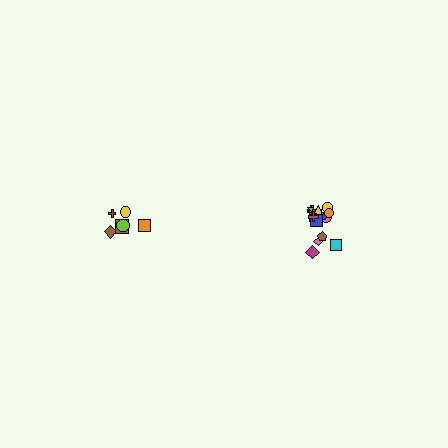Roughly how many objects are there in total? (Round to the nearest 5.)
Roughly 20 objects in total.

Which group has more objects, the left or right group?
The right group.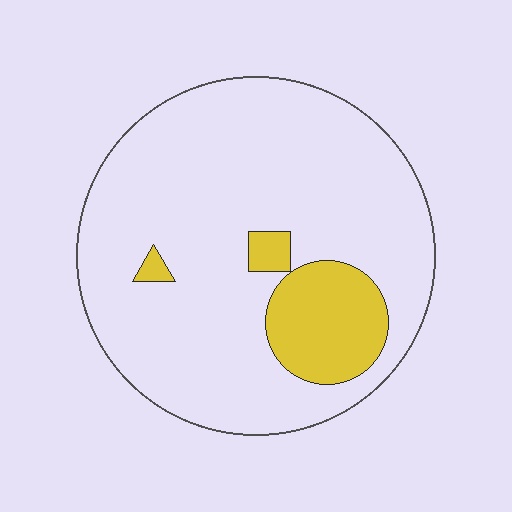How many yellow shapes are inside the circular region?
3.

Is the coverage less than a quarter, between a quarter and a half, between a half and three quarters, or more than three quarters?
Less than a quarter.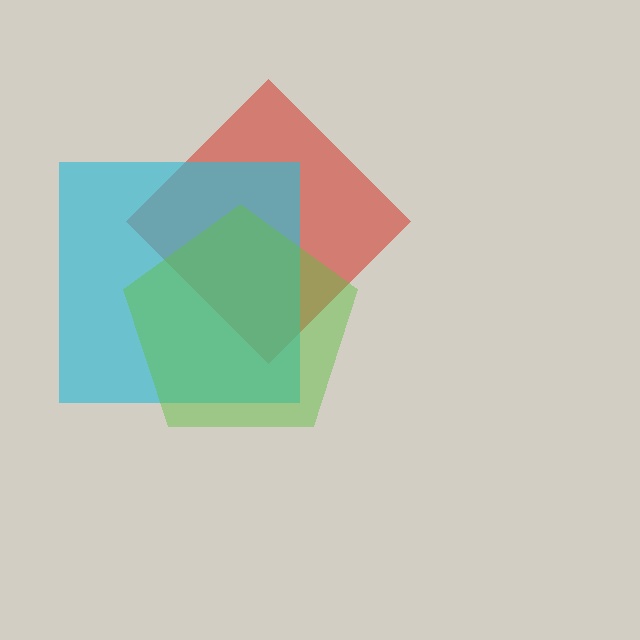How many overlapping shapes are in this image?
There are 3 overlapping shapes in the image.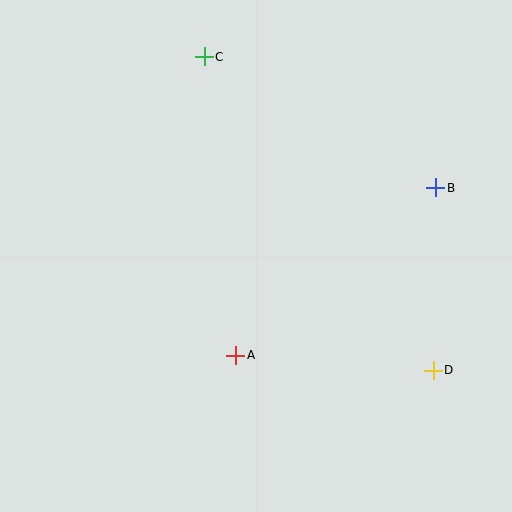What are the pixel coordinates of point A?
Point A is at (236, 355).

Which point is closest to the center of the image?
Point A at (236, 355) is closest to the center.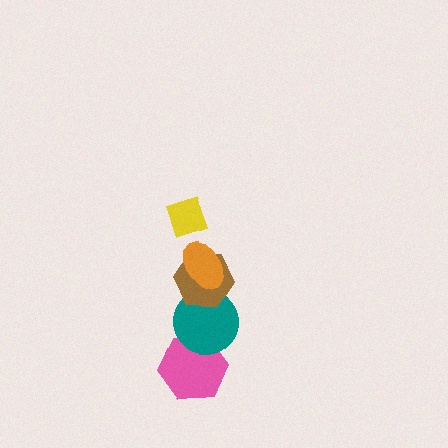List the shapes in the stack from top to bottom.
From top to bottom: the yellow diamond, the orange ellipse, the brown hexagon, the teal circle, the pink hexagon.